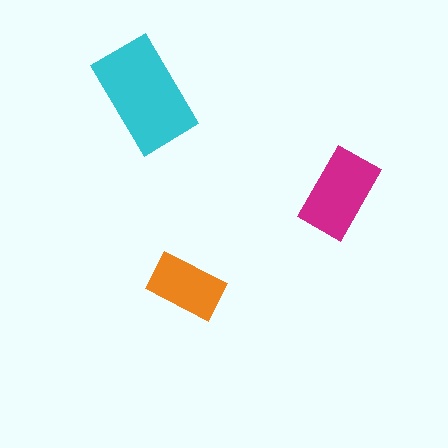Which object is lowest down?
The orange rectangle is bottommost.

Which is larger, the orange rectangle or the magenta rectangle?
The magenta one.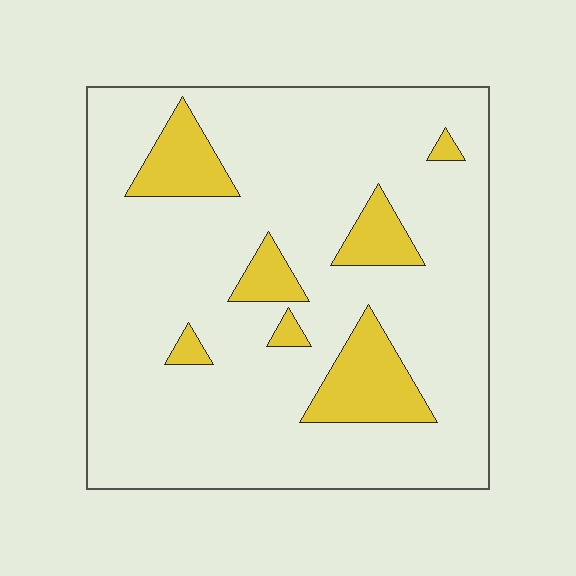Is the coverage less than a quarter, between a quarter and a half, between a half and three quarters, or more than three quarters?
Less than a quarter.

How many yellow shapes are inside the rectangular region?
7.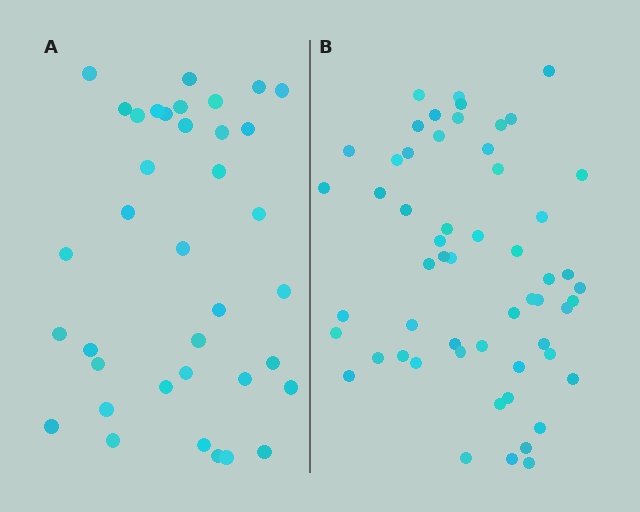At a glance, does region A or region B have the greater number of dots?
Region B (the right region) has more dots.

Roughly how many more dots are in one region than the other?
Region B has approximately 20 more dots than region A.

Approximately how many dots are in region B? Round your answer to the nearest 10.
About 60 dots. (The exact count is 56, which rounds to 60.)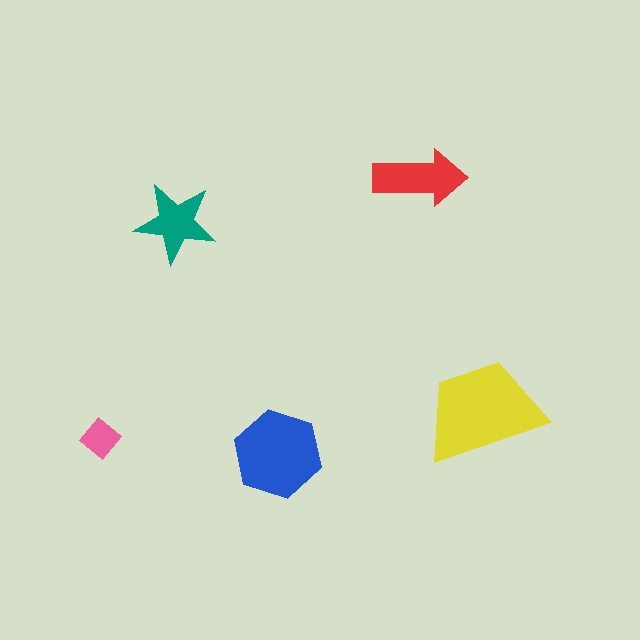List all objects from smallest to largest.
The pink diamond, the teal star, the red arrow, the blue hexagon, the yellow trapezoid.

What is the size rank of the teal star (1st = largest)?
4th.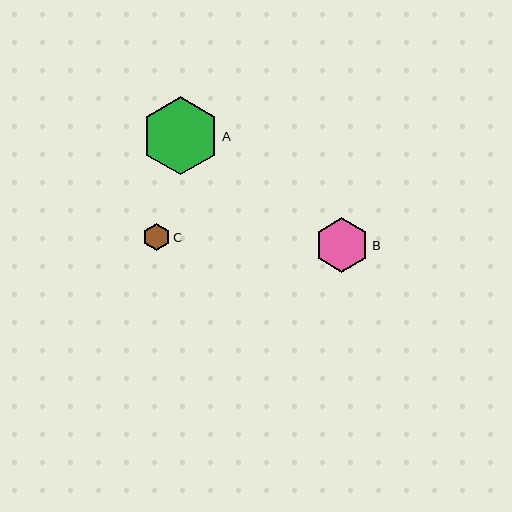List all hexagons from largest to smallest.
From largest to smallest: A, B, C.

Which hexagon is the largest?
Hexagon A is the largest with a size of approximately 78 pixels.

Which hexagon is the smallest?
Hexagon C is the smallest with a size of approximately 27 pixels.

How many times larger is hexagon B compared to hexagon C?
Hexagon B is approximately 2.0 times the size of hexagon C.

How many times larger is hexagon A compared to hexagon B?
Hexagon A is approximately 1.4 times the size of hexagon B.